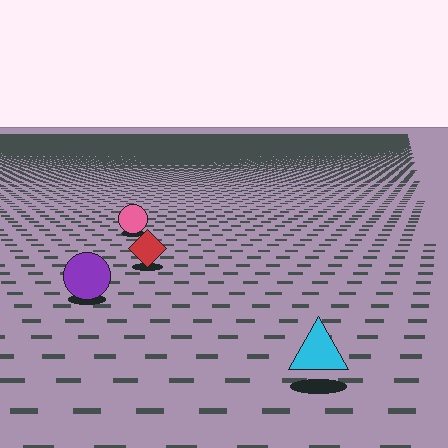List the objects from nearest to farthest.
From nearest to farthest: the cyan triangle, the purple circle, the red diamond, the pink circle.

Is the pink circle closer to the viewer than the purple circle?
No. The purple circle is closer — you can tell from the texture gradient: the ground texture is coarser near it.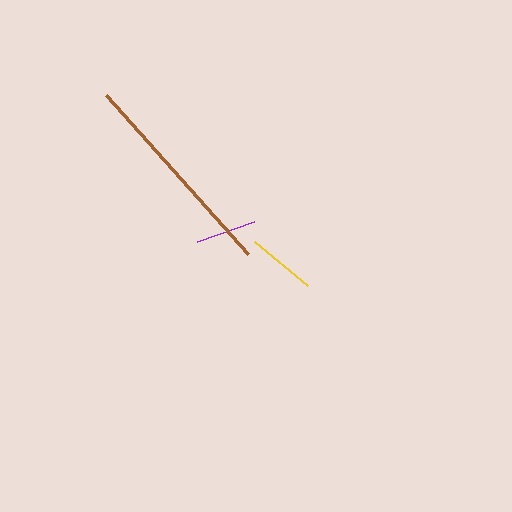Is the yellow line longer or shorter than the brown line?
The brown line is longer than the yellow line.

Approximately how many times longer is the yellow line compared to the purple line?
The yellow line is approximately 1.1 times the length of the purple line.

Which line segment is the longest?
The brown line is the longest at approximately 213 pixels.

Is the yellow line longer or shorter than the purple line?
The yellow line is longer than the purple line.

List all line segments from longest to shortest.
From longest to shortest: brown, yellow, purple.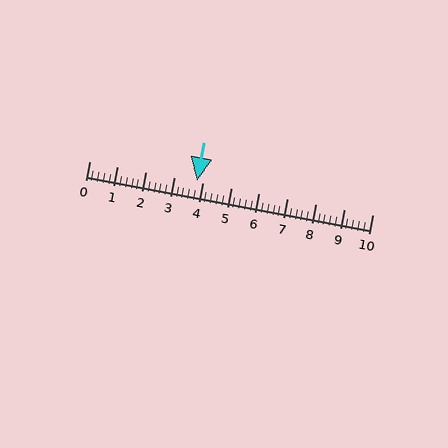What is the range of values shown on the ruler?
The ruler shows values from 0 to 10.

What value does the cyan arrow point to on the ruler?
The cyan arrow points to approximately 3.8.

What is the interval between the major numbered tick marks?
The major tick marks are spaced 1 units apart.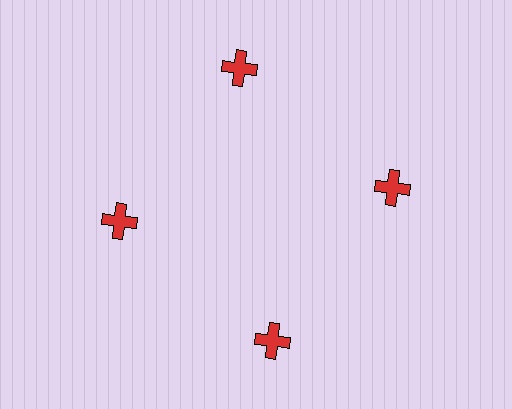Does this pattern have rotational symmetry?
Yes, this pattern has 4-fold rotational symmetry. It looks the same after rotating 90 degrees around the center.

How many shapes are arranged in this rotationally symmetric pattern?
There are 4 shapes, arranged in 4 groups of 1.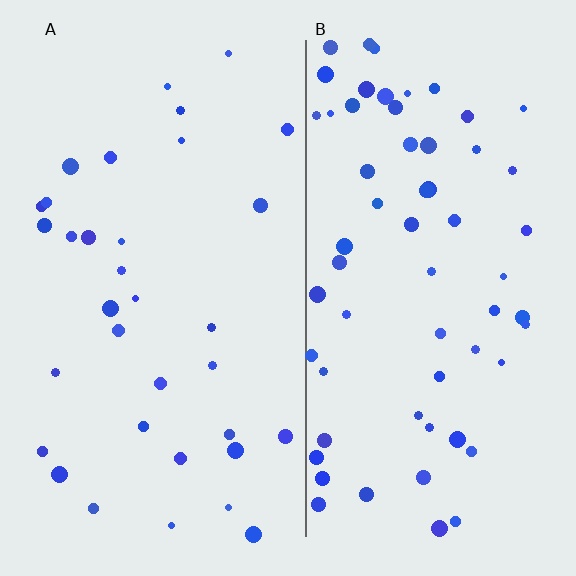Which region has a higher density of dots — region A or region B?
B (the right).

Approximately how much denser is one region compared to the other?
Approximately 1.8× — region B over region A.